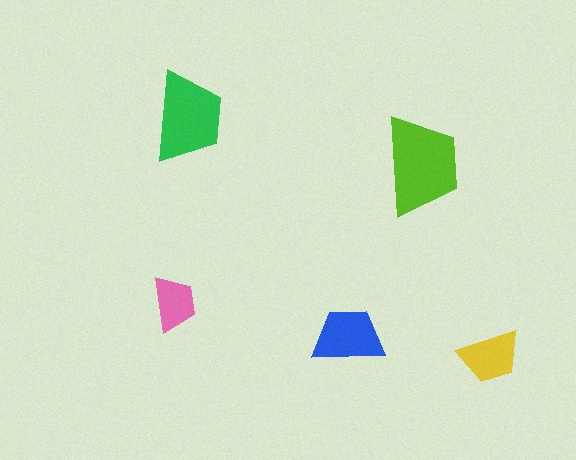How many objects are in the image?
There are 5 objects in the image.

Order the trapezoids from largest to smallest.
the lime one, the green one, the blue one, the yellow one, the pink one.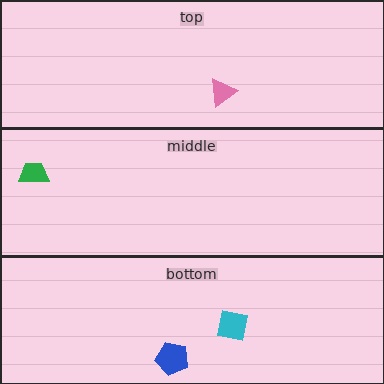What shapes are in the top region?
The pink triangle.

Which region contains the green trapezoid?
The middle region.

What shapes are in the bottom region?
The cyan square, the blue pentagon.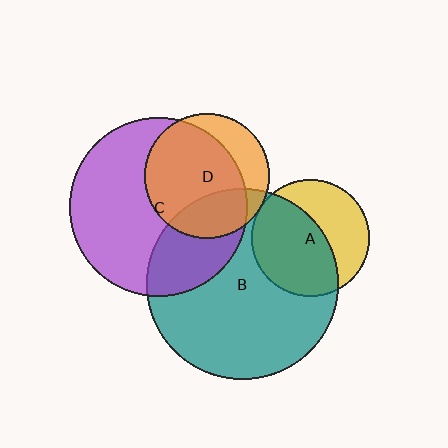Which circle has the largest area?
Circle B (teal).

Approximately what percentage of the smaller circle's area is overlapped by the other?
Approximately 60%.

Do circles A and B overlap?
Yes.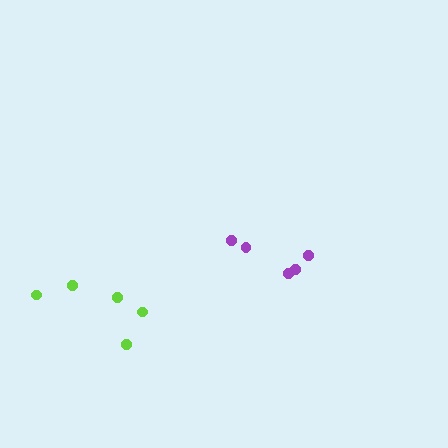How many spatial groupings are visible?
There are 2 spatial groupings.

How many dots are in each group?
Group 1: 5 dots, Group 2: 5 dots (10 total).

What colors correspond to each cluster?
The clusters are colored: purple, lime.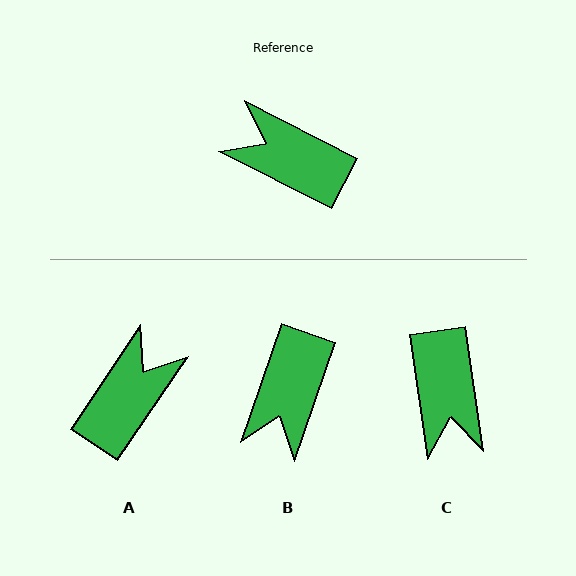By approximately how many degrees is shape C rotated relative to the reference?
Approximately 125 degrees counter-clockwise.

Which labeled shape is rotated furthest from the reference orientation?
C, about 125 degrees away.